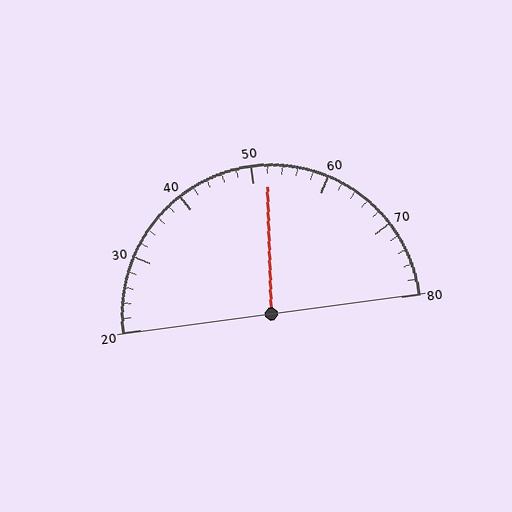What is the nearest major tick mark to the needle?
The nearest major tick mark is 50.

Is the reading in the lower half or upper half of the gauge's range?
The reading is in the upper half of the range (20 to 80).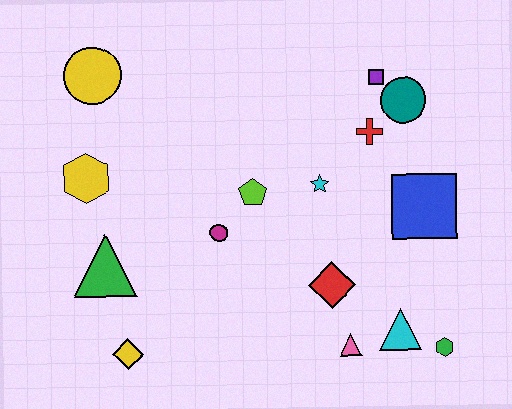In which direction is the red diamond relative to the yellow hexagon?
The red diamond is to the right of the yellow hexagon.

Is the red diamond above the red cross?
No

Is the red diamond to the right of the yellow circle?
Yes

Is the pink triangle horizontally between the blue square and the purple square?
No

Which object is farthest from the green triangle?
The green hexagon is farthest from the green triangle.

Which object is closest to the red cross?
The teal circle is closest to the red cross.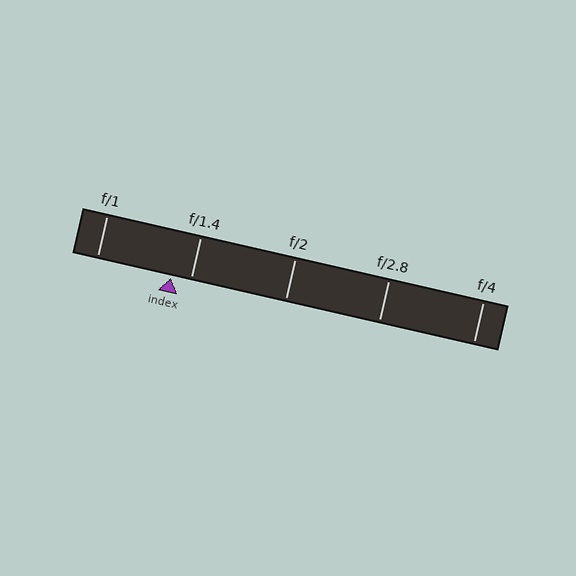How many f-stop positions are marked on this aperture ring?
There are 5 f-stop positions marked.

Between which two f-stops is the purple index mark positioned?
The index mark is between f/1 and f/1.4.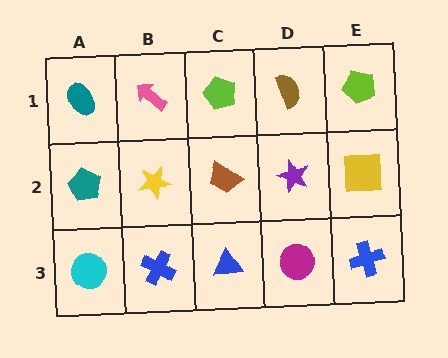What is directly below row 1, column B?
A yellow star.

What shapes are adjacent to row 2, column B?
A pink arrow (row 1, column B), a blue cross (row 3, column B), a teal pentagon (row 2, column A), a brown trapezoid (row 2, column C).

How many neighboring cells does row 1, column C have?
3.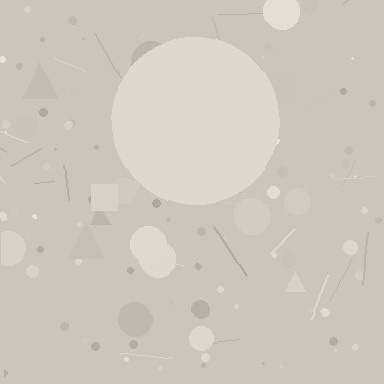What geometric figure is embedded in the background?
A circle is embedded in the background.